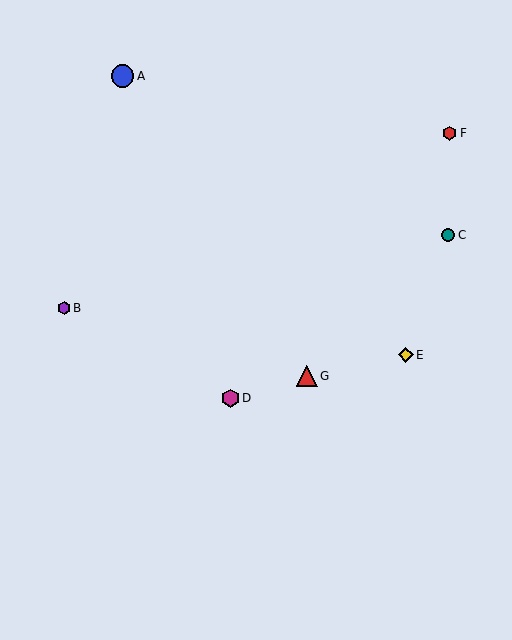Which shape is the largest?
The blue circle (labeled A) is the largest.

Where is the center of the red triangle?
The center of the red triangle is at (307, 376).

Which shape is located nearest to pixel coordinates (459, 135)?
The red hexagon (labeled F) at (450, 133) is nearest to that location.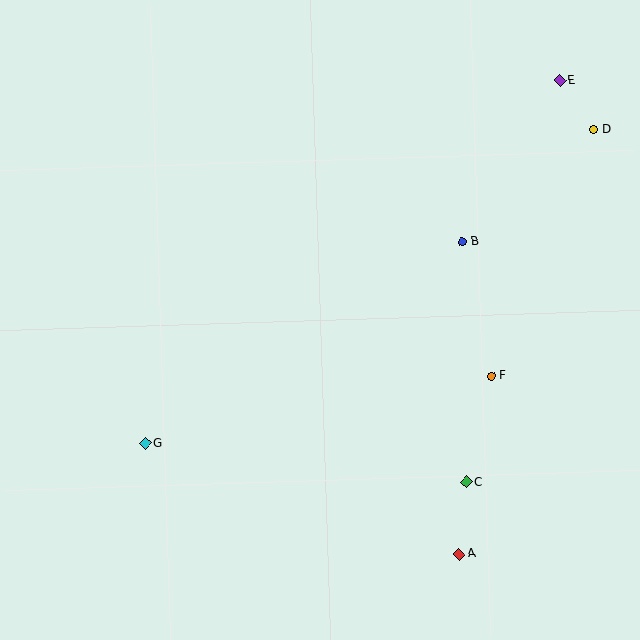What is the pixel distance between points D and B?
The distance between D and B is 173 pixels.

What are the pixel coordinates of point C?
Point C is at (467, 482).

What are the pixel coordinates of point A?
Point A is at (459, 554).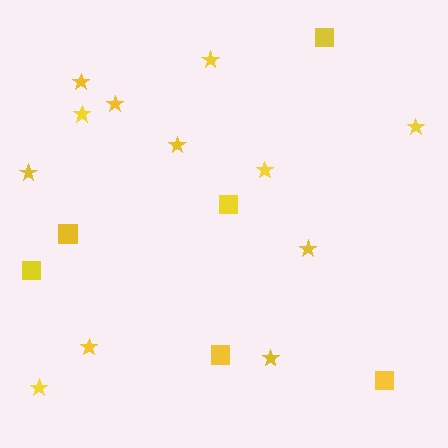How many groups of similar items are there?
There are 2 groups: one group of stars (12) and one group of squares (6).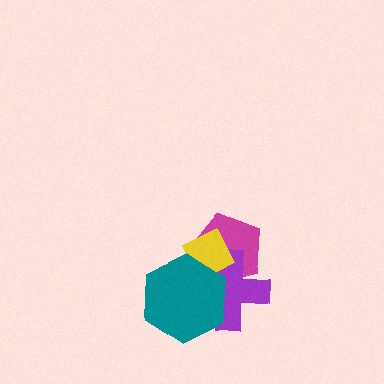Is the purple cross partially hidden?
Yes, it is partially covered by another shape.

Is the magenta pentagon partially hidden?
Yes, it is partially covered by another shape.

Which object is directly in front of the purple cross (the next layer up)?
The yellow diamond is directly in front of the purple cross.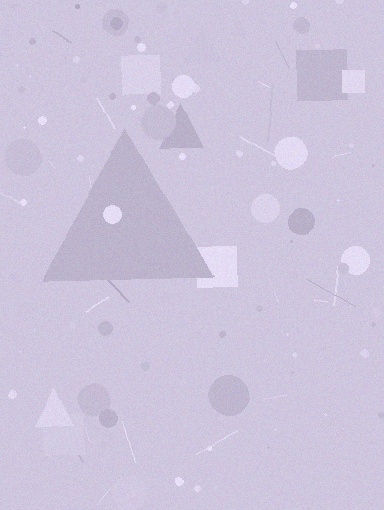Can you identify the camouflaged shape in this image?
The camouflaged shape is a triangle.